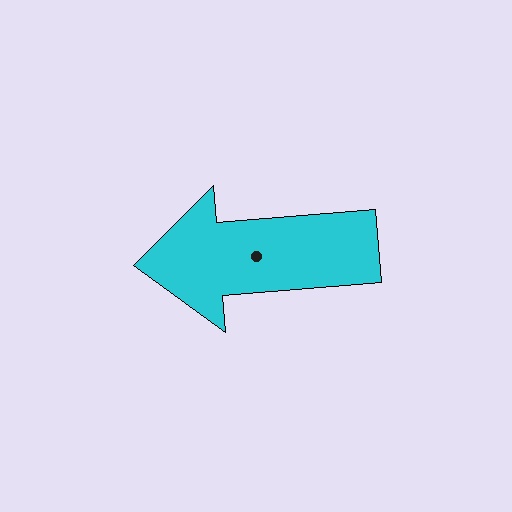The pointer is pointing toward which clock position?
Roughly 9 o'clock.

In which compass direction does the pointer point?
West.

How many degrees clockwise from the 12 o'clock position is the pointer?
Approximately 265 degrees.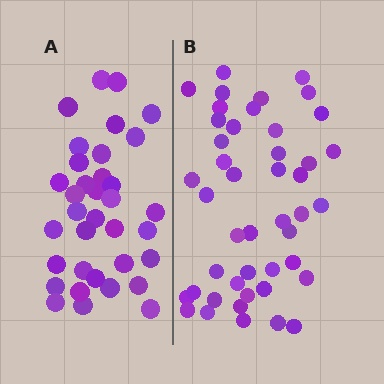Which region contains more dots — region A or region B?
Region B (the right region) has more dots.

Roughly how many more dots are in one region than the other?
Region B has roughly 10 or so more dots than region A.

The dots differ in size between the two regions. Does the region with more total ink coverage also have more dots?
No. Region A has more total ink coverage because its dots are larger, but region B actually contains more individual dots. Total area can be misleading — the number of items is what matters here.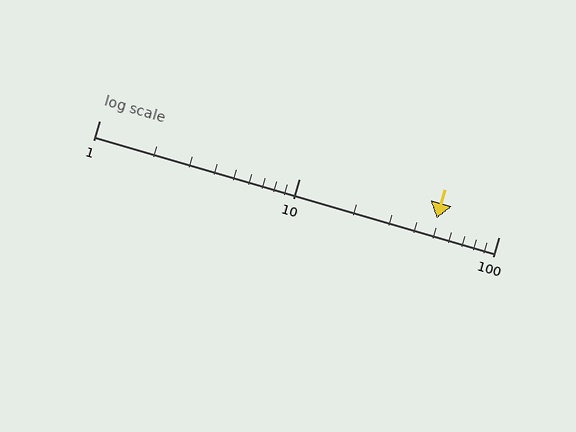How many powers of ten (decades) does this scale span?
The scale spans 2 decades, from 1 to 100.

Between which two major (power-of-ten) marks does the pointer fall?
The pointer is between 10 and 100.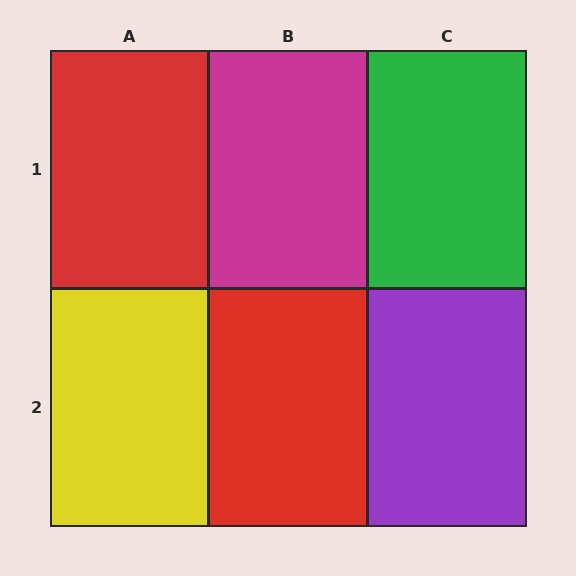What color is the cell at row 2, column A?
Yellow.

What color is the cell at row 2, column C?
Purple.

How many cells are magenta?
1 cell is magenta.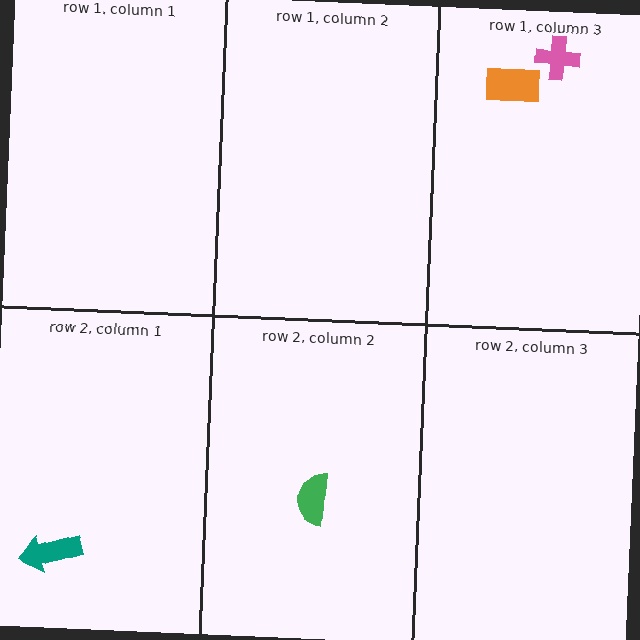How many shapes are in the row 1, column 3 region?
2.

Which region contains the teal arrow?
The row 2, column 1 region.